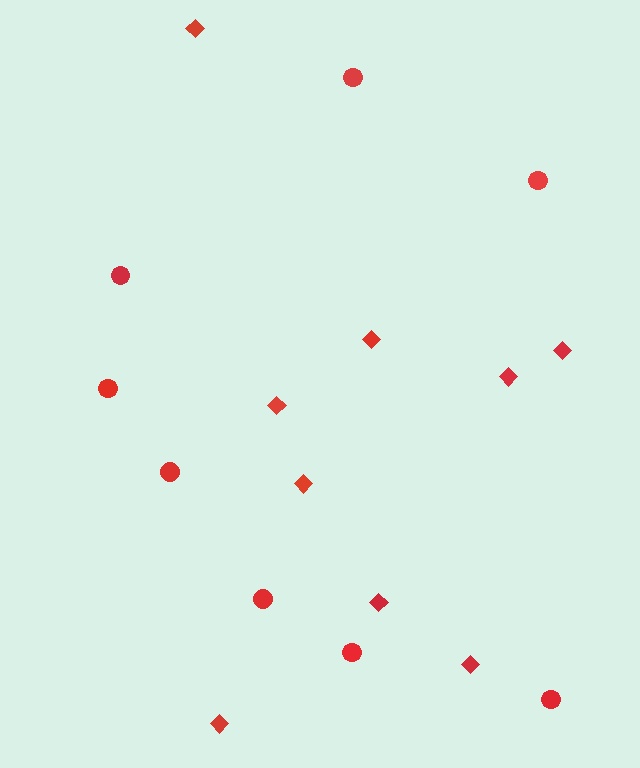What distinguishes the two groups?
There are 2 groups: one group of circles (8) and one group of diamonds (9).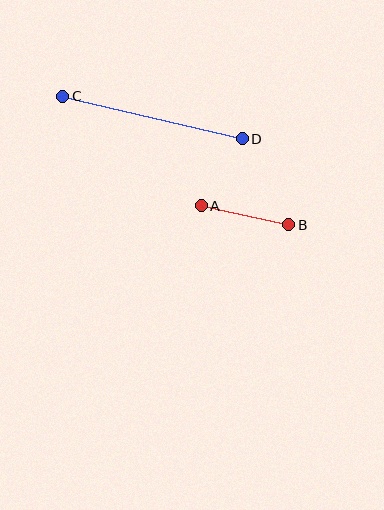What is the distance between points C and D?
The distance is approximately 184 pixels.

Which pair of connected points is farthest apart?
Points C and D are farthest apart.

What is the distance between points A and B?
The distance is approximately 89 pixels.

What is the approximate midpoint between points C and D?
The midpoint is at approximately (152, 118) pixels.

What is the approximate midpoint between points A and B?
The midpoint is at approximately (245, 215) pixels.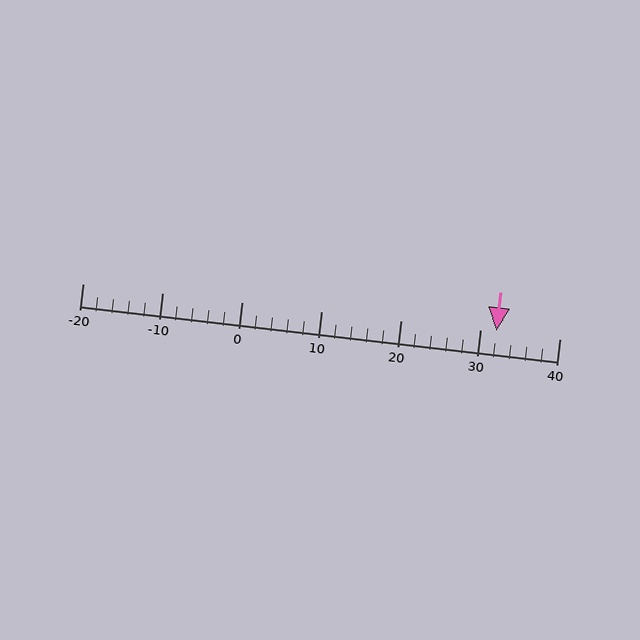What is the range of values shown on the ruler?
The ruler shows values from -20 to 40.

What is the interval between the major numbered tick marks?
The major tick marks are spaced 10 units apart.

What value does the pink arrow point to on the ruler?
The pink arrow points to approximately 32.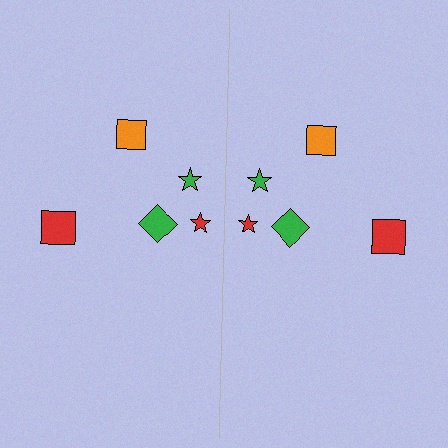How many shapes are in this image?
There are 10 shapes in this image.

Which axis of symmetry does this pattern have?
The pattern has a vertical axis of symmetry running through the center of the image.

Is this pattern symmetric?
Yes, this pattern has bilateral (reflection) symmetry.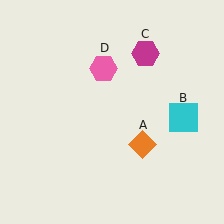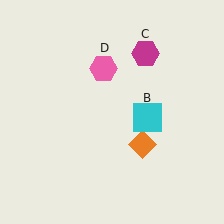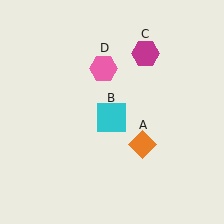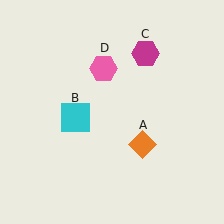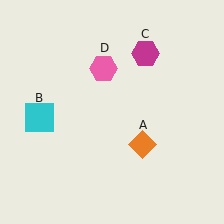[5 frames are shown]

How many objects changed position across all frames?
1 object changed position: cyan square (object B).